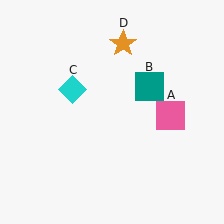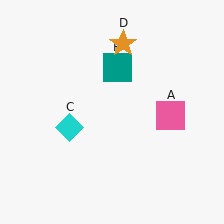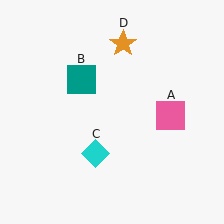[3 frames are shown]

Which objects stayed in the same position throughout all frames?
Pink square (object A) and orange star (object D) remained stationary.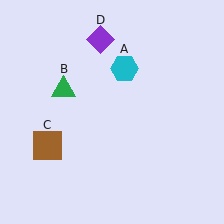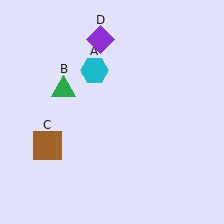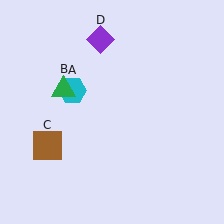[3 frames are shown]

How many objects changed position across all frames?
1 object changed position: cyan hexagon (object A).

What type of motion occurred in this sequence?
The cyan hexagon (object A) rotated counterclockwise around the center of the scene.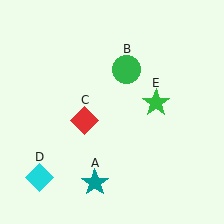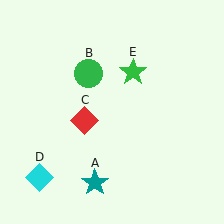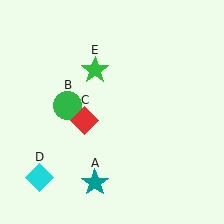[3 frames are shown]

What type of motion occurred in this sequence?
The green circle (object B), green star (object E) rotated counterclockwise around the center of the scene.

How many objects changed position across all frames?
2 objects changed position: green circle (object B), green star (object E).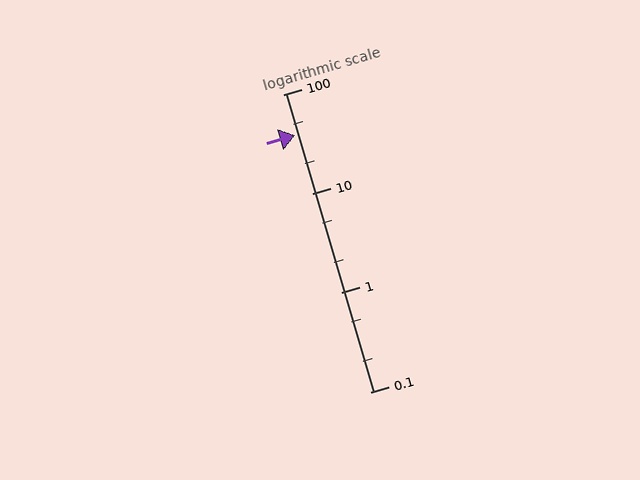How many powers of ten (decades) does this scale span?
The scale spans 3 decades, from 0.1 to 100.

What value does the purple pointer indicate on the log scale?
The pointer indicates approximately 39.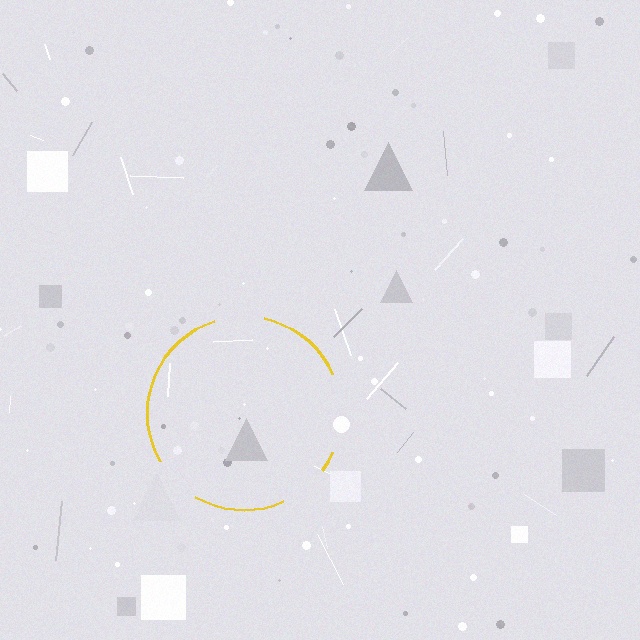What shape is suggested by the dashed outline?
The dashed outline suggests a circle.